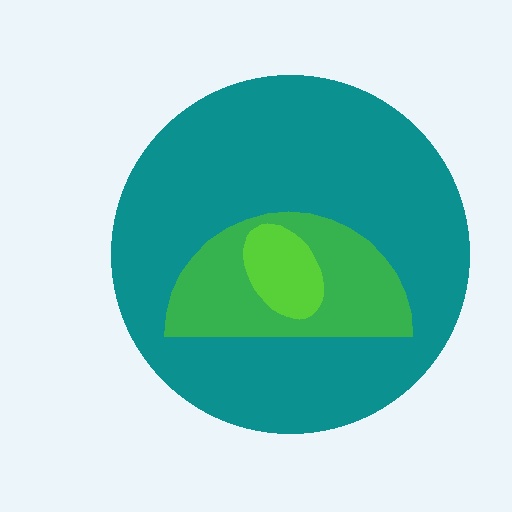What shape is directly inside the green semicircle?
The lime ellipse.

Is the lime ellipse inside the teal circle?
Yes.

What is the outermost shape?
The teal circle.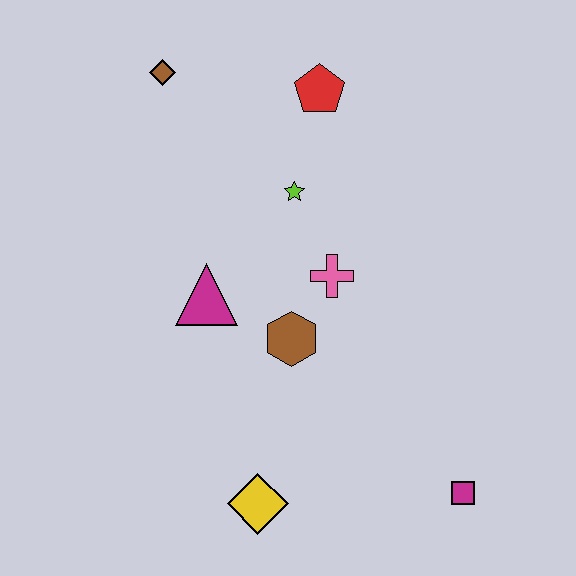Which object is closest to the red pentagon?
The lime star is closest to the red pentagon.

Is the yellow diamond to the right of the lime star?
No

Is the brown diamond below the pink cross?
No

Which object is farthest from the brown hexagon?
The brown diamond is farthest from the brown hexagon.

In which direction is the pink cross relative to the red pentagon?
The pink cross is below the red pentagon.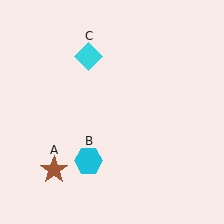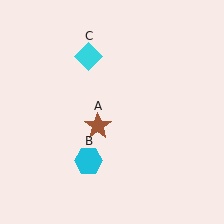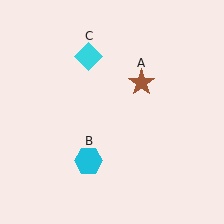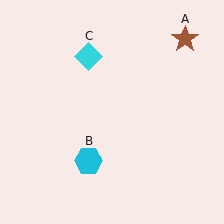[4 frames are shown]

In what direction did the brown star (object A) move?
The brown star (object A) moved up and to the right.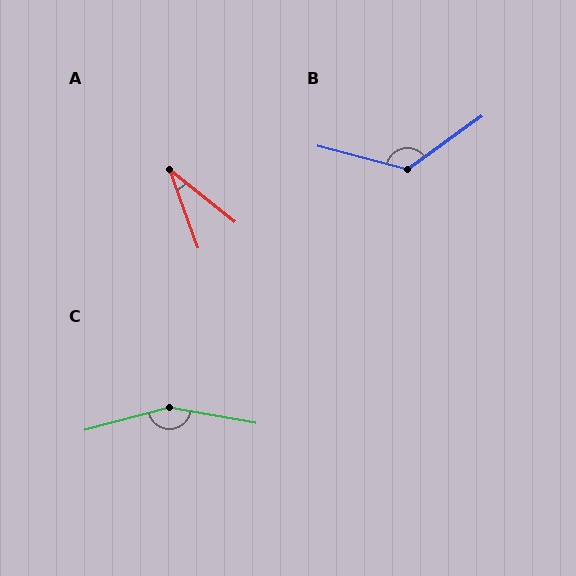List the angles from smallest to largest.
A (31°), B (129°), C (155°).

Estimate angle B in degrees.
Approximately 129 degrees.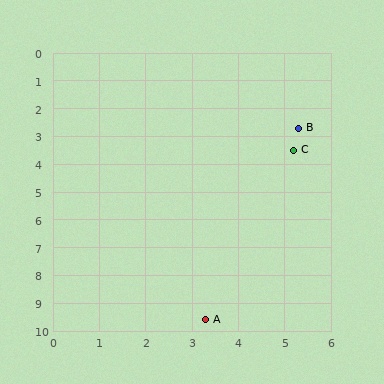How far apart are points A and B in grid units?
Points A and B are about 7.2 grid units apart.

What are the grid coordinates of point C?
Point C is at approximately (5.2, 3.5).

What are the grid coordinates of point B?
Point B is at approximately (5.3, 2.7).